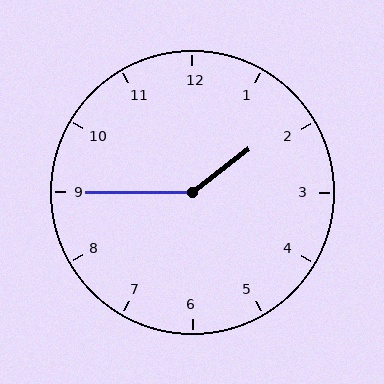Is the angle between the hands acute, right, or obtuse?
It is obtuse.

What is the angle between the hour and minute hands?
Approximately 142 degrees.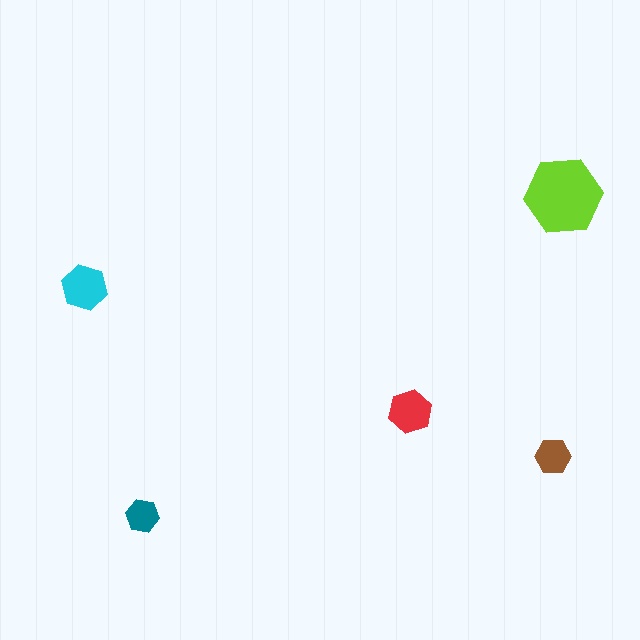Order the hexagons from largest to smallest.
the lime one, the cyan one, the red one, the brown one, the teal one.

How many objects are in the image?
There are 5 objects in the image.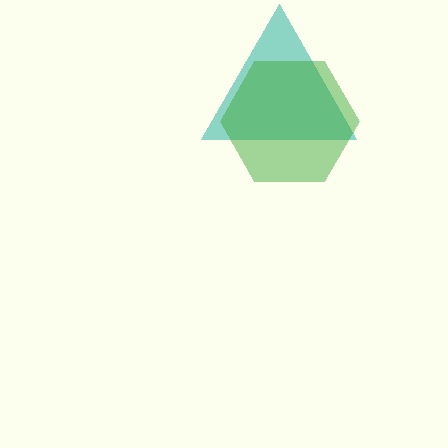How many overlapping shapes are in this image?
There are 2 overlapping shapes in the image.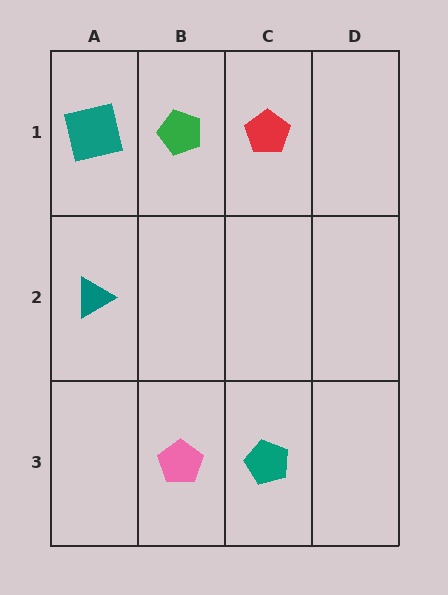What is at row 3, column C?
A teal pentagon.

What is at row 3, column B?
A pink pentagon.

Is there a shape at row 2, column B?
No, that cell is empty.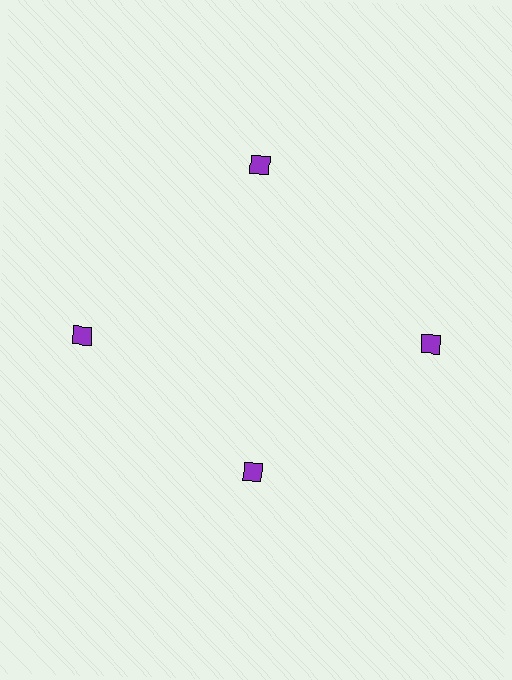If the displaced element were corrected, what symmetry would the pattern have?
It would have 4-fold rotational symmetry — the pattern would map onto itself every 90 degrees.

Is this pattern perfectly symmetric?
No. The 4 purple diamonds are arranged in a ring, but one element near the 6 o'clock position is pulled inward toward the center, breaking the 4-fold rotational symmetry.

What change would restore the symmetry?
The symmetry would be restored by moving it outward, back onto the ring so that all 4 diamonds sit at equal angles and equal distance from the center.